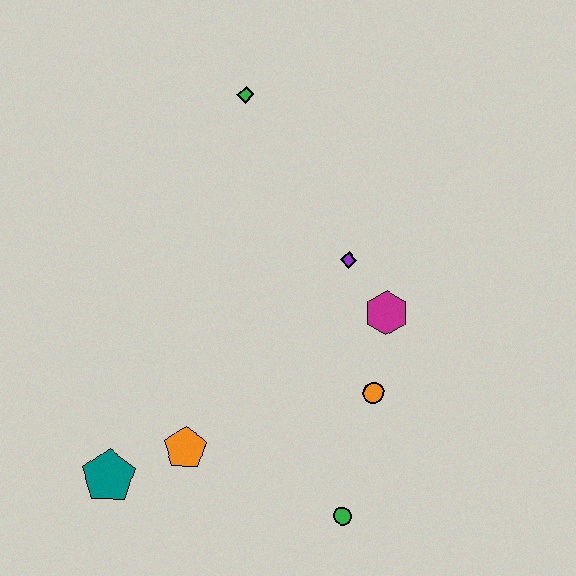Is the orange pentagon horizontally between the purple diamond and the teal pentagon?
Yes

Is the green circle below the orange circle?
Yes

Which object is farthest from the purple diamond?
The teal pentagon is farthest from the purple diamond.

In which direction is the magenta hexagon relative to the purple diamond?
The magenta hexagon is below the purple diamond.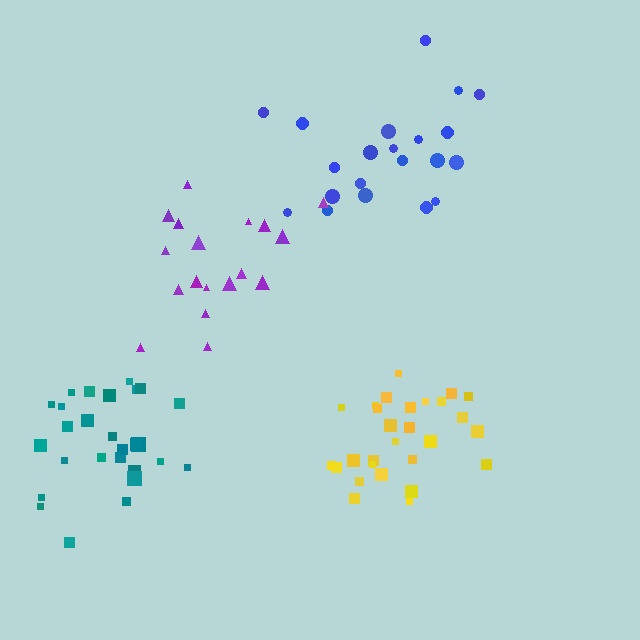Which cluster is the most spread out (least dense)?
Blue.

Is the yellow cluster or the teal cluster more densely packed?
Yellow.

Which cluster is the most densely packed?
Yellow.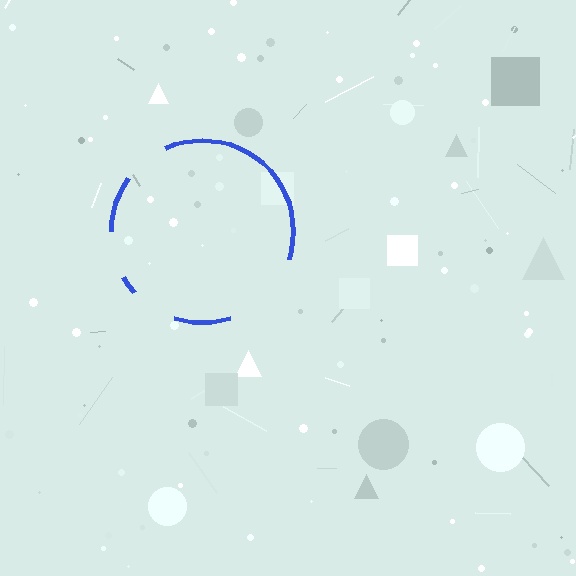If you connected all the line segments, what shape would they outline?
They would outline a circle.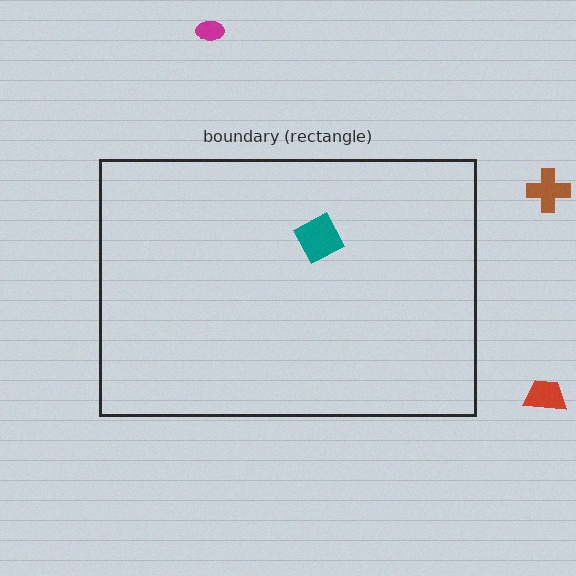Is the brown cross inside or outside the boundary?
Outside.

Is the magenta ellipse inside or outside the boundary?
Outside.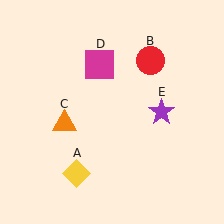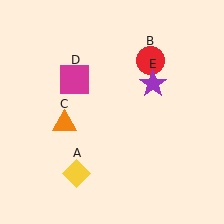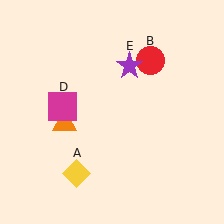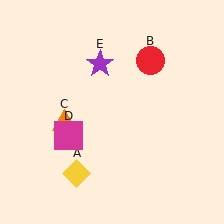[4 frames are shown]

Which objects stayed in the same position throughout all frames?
Yellow diamond (object A) and red circle (object B) and orange triangle (object C) remained stationary.